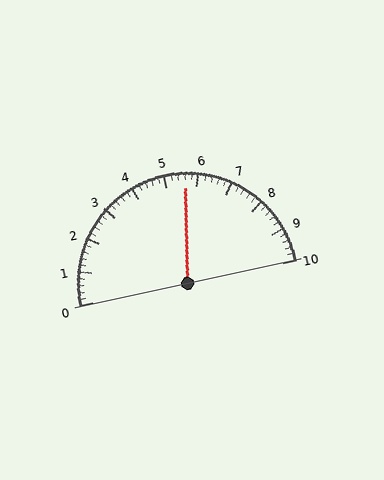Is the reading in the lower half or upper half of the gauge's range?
The reading is in the upper half of the range (0 to 10).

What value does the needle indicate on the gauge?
The needle indicates approximately 5.6.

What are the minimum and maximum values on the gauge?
The gauge ranges from 0 to 10.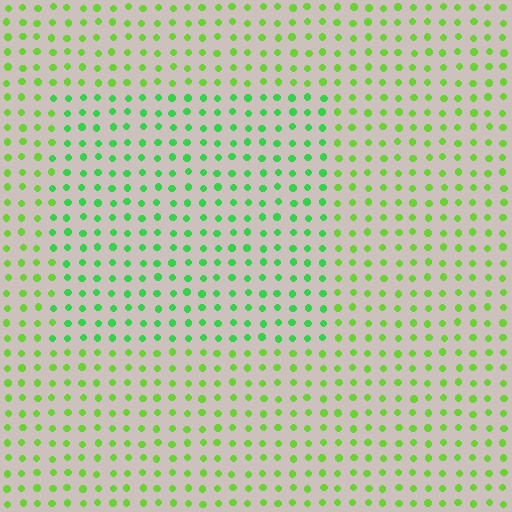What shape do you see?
I see a rectangle.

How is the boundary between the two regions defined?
The boundary is defined purely by a slight shift in hue (about 29 degrees). Spacing, size, and orientation are identical on both sides.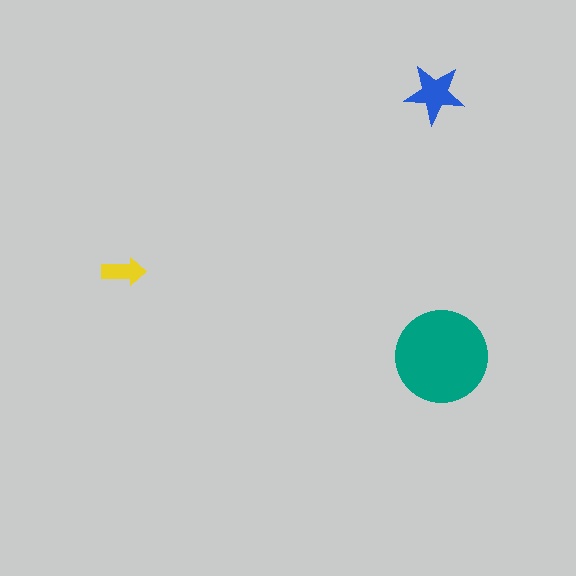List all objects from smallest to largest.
The yellow arrow, the blue star, the teal circle.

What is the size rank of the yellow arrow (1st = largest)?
3rd.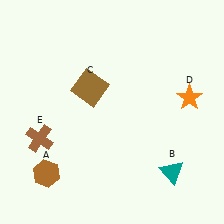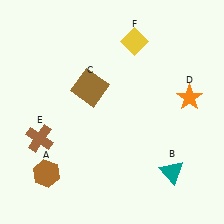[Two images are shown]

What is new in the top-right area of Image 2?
A yellow diamond (F) was added in the top-right area of Image 2.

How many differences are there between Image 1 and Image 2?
There is 1 difference between the two images.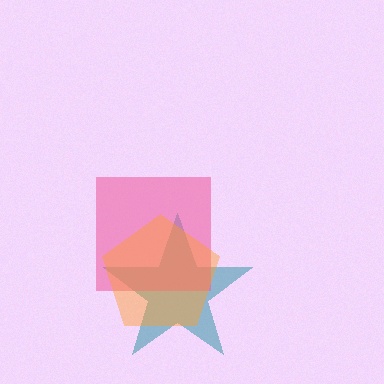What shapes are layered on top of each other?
The layered shapes are: a teal star, a pink square, an orange pentagon.